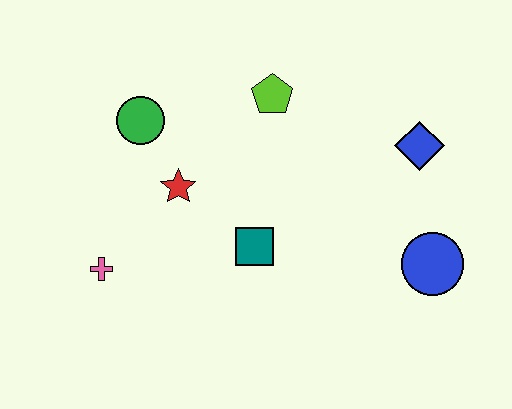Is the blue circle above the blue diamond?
No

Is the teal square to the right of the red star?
Yes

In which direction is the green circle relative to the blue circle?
The green circle is to the left of the blue circle.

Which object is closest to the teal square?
The red star is closest to the teal square.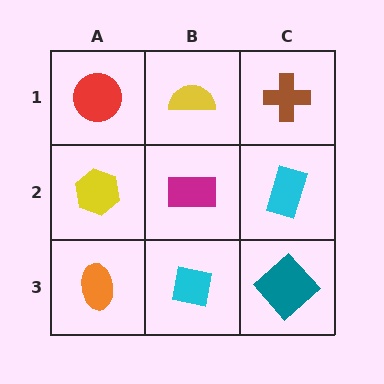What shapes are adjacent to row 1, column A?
A yellow hexagon (row 2, column A), a yellow semicircle (row 1, column B).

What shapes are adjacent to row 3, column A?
A yellow hexagon (row 2, column A), a cyan square (row 3, column B).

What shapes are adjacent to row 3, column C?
A cyan rectangle (row 2, column C), a cyan square (row 3, column B).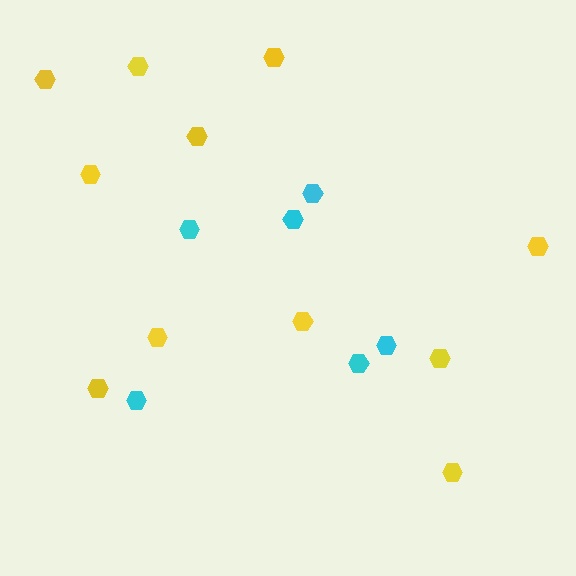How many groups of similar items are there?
There are 2 groups: one group of yellow hexagons (11) and one group of cyan hexagons (6).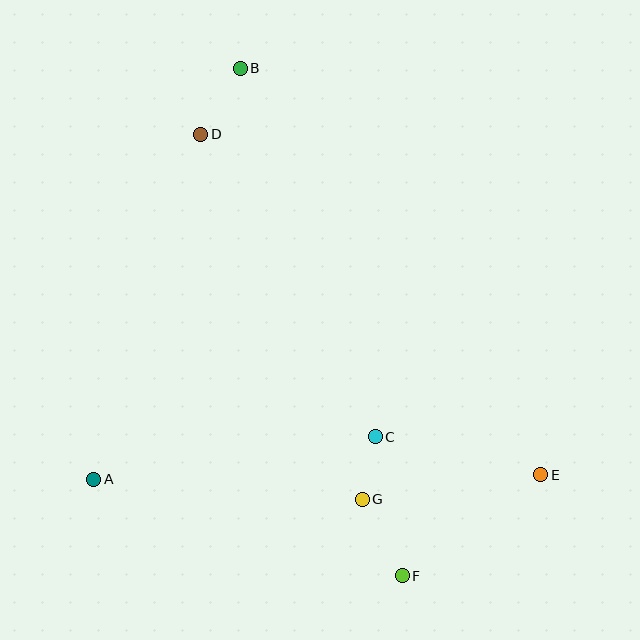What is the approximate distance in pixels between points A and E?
The distance between A and E is approximately 447 pixels.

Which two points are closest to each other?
Points C and G are closest to each other.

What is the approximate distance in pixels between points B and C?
The distance between B and C is approximately 392 pixels.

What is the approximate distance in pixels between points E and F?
The distance between E and F is approximately 171 pixels.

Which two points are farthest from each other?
Points B and F are farthest from each other.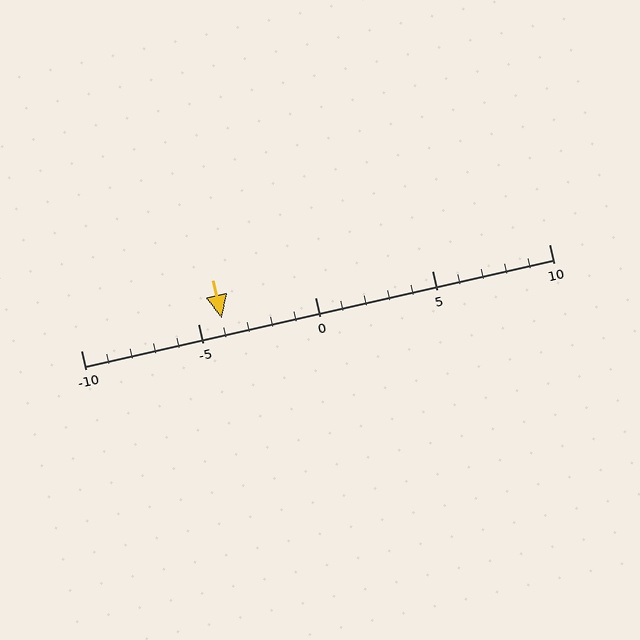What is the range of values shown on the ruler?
The ruler shows values from -10 to 10.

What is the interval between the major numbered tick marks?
The major tick marks are spaced 5 units apart.